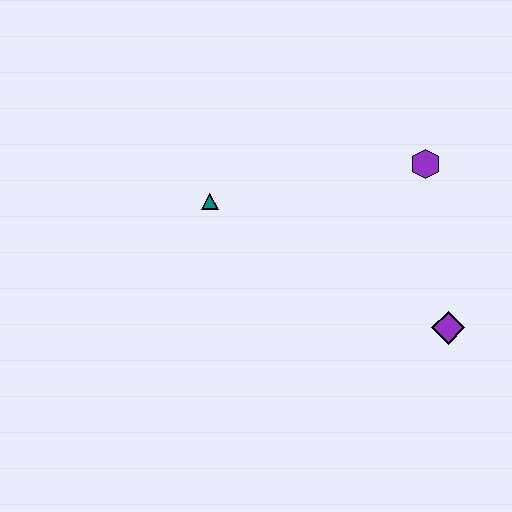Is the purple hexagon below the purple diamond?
No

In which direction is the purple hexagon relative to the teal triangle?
The purple hexagon is to the right of the teal triangle.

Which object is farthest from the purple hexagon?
The teal triangle is farthest from the purple hexagon.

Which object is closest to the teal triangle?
The purple hexagon is closest to the teal triangle.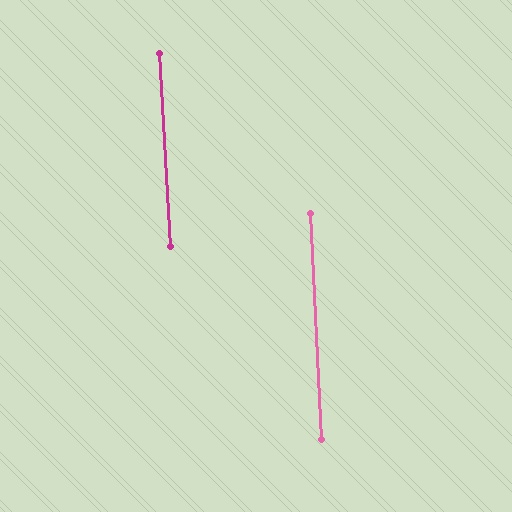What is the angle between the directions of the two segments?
Approximately 0 degrees.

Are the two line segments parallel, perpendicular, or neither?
Parallel — their directions differ by only 0.5°.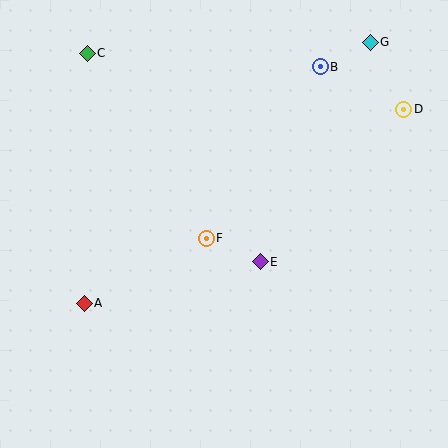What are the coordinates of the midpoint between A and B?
The midpoint between A and B is at (202, 185).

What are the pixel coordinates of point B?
Point B is at (320, 67).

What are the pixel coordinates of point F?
Point F is at (206, 238).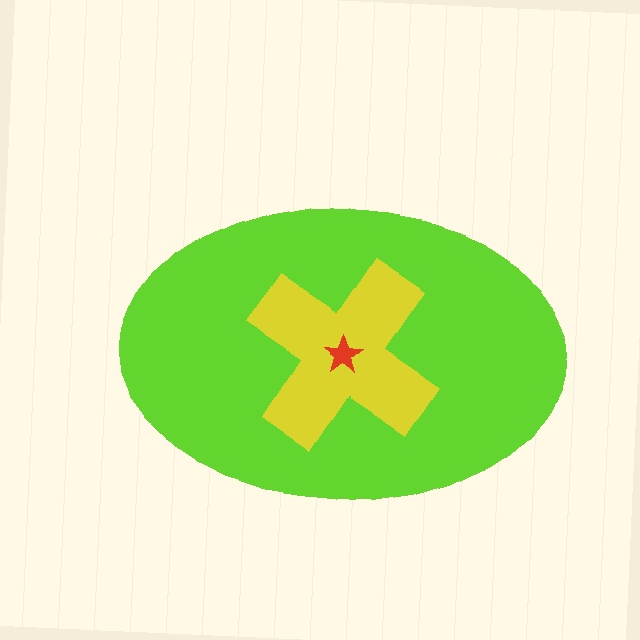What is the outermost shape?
The lime ellipse.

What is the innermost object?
The red star.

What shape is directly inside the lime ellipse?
The yellow cross.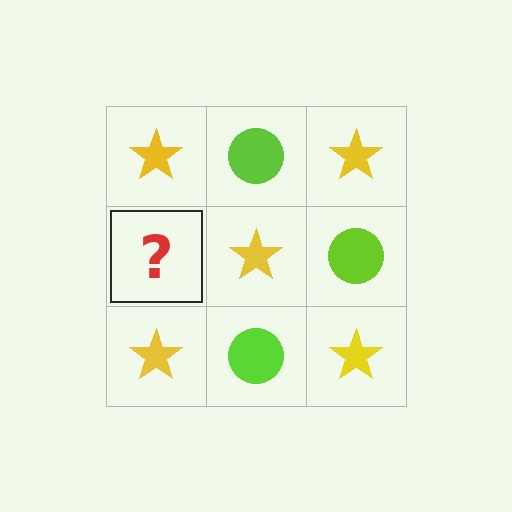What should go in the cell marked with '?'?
The missing cell should contain a lime circle.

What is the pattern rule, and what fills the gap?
The rule is that it alternates yellow star and lime circle in a checkerboard pattern. The gap should be filled with a lime circle.